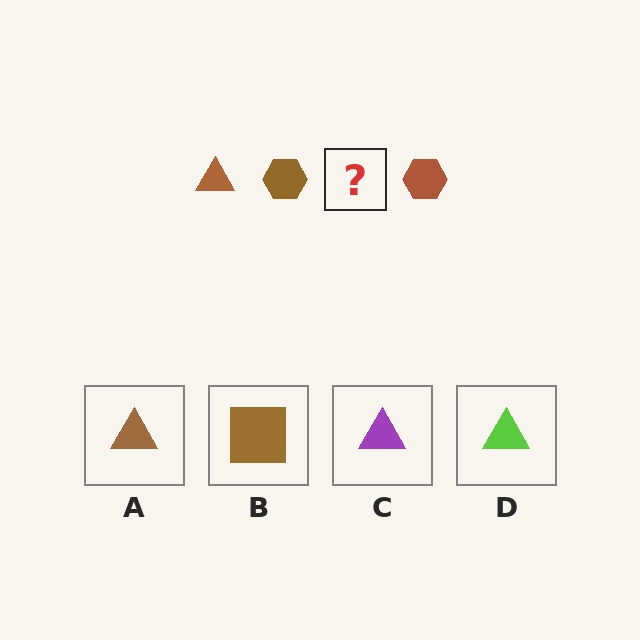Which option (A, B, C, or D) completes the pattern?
A.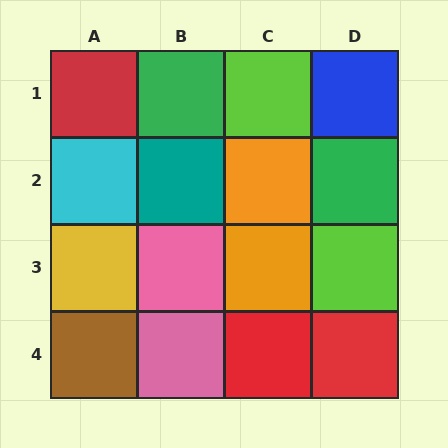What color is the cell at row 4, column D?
Red.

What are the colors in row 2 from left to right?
Cyan, teal, orange, green.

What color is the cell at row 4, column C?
Red.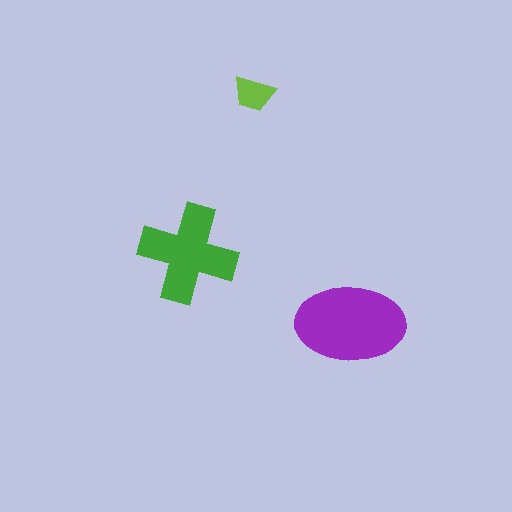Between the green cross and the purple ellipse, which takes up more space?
The purple ellipse.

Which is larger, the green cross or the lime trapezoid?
The green cross.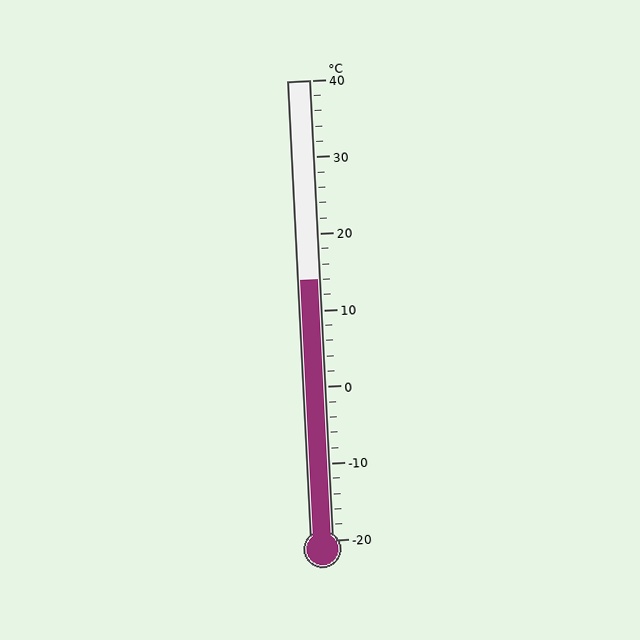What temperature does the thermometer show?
The thermometer shows approximately 14°C.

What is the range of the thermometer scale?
The thermometer scale ranges from -20°C to 40°C.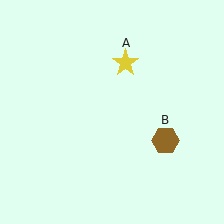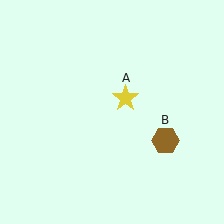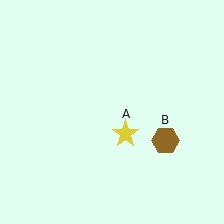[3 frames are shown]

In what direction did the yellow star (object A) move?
The yellow star (object A) moved down.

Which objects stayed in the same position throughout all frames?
Brown hexagon (object B) remained stationary.